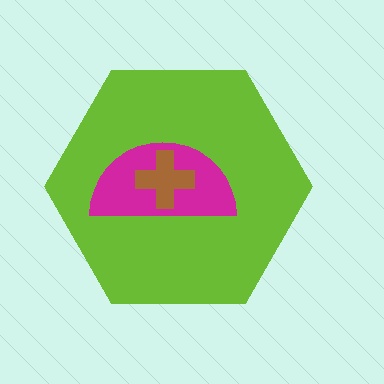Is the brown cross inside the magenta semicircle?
Yes.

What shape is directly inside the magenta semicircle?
The brown cross.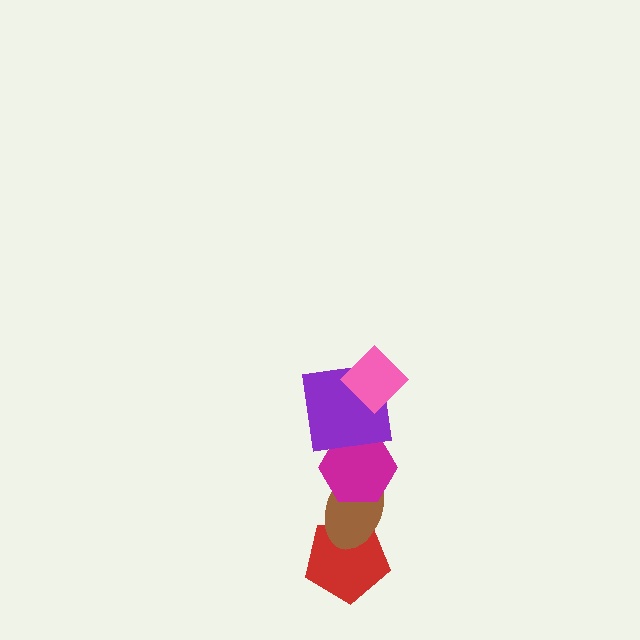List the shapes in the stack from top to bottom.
From top to bottom: the pink diamond, the purple square, the magenta hexagon, the brown ellipse, the red pentagon.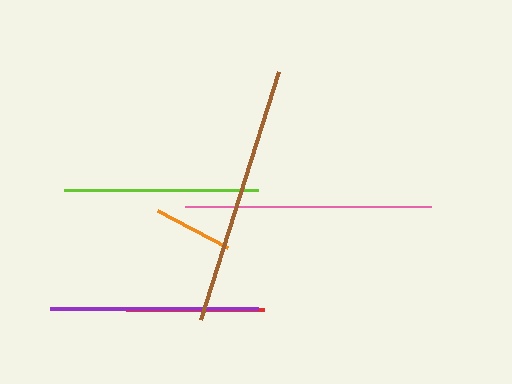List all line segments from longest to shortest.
From longest to shortest: brown, pink, purple, lime, red, orange.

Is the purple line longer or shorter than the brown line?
The brown line is longer than the purple line.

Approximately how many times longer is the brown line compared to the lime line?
The brown line is approximately 1.3 times the length of the lime line.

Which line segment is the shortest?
The orange line is the shortest at approximately 79 pixels.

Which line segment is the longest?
The brown line is the longest at approximately 260 pixels.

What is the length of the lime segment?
The lime segment is approximately 194 pixels long.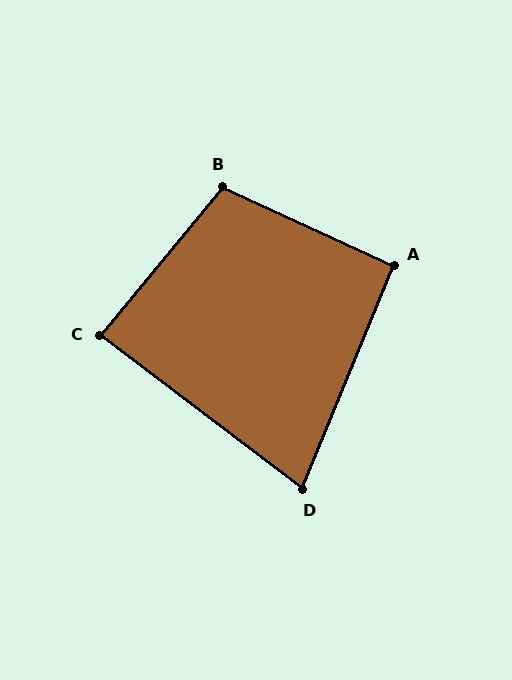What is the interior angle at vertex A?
Approximately 93 degrees (approximately right).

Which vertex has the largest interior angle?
B, at approximately 105 degrees.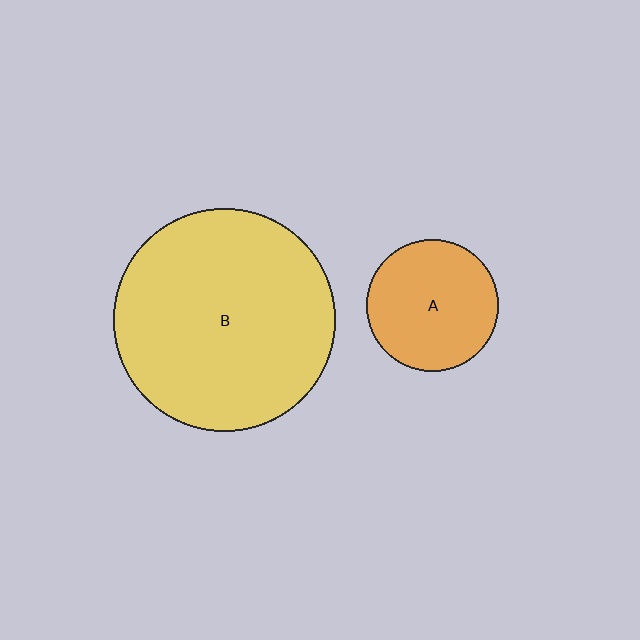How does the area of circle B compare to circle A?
Approximately 2.9 times.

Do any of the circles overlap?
No, none of the circles overlap.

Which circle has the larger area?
Circle B (yellow).